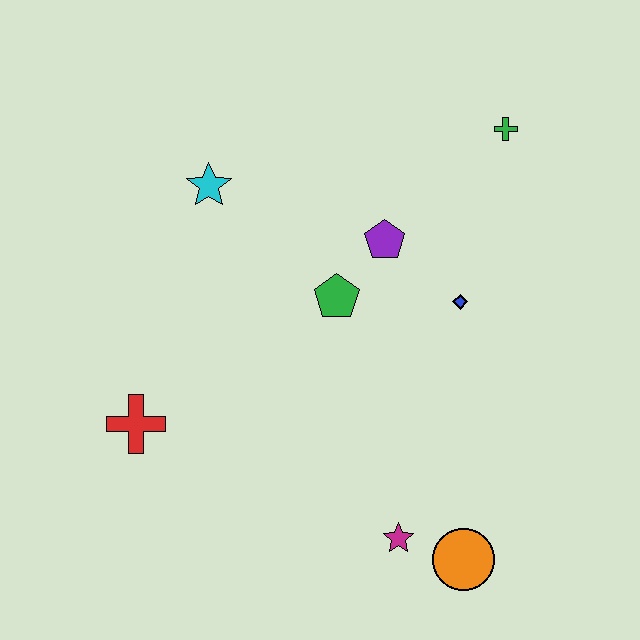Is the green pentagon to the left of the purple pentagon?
Yes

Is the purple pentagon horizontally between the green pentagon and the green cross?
Yes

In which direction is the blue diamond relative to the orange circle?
The blue diamond is above the orange circle.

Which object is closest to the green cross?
The purple pentagon is closest to the green cross.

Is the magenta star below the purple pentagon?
Yes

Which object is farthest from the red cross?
The green cross is farthest from the red cross.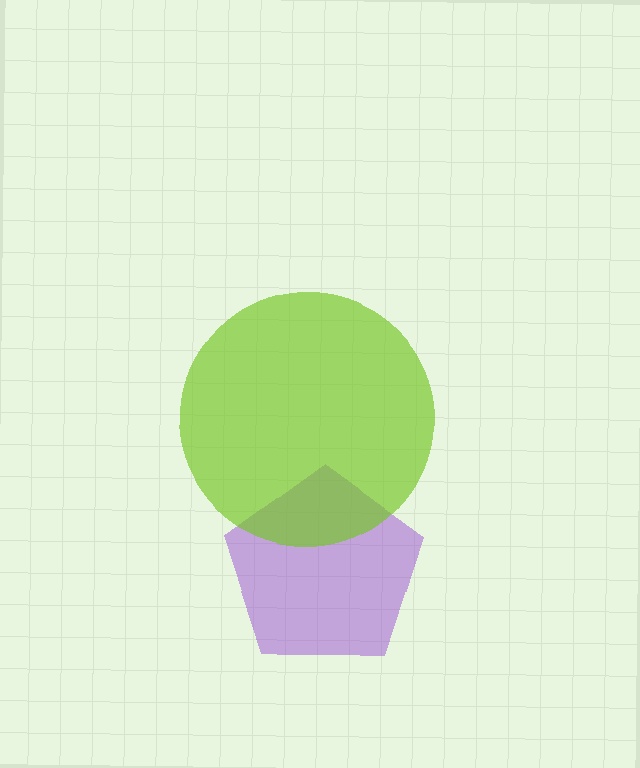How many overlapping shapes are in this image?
There are 2 overlapping shapes in the image.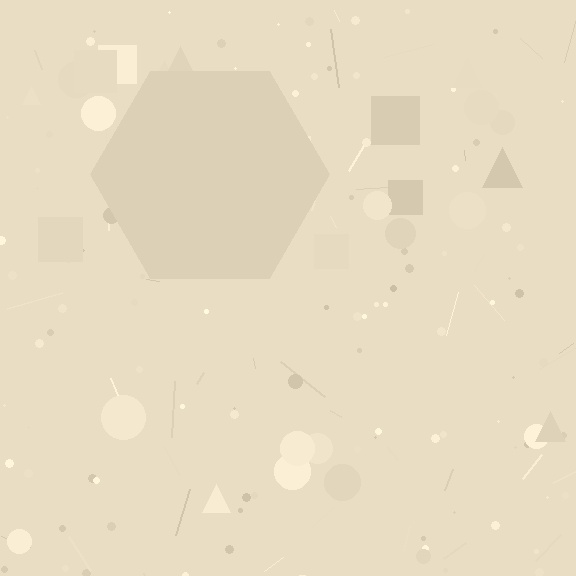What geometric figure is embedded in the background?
A hexagon is embedded in the background.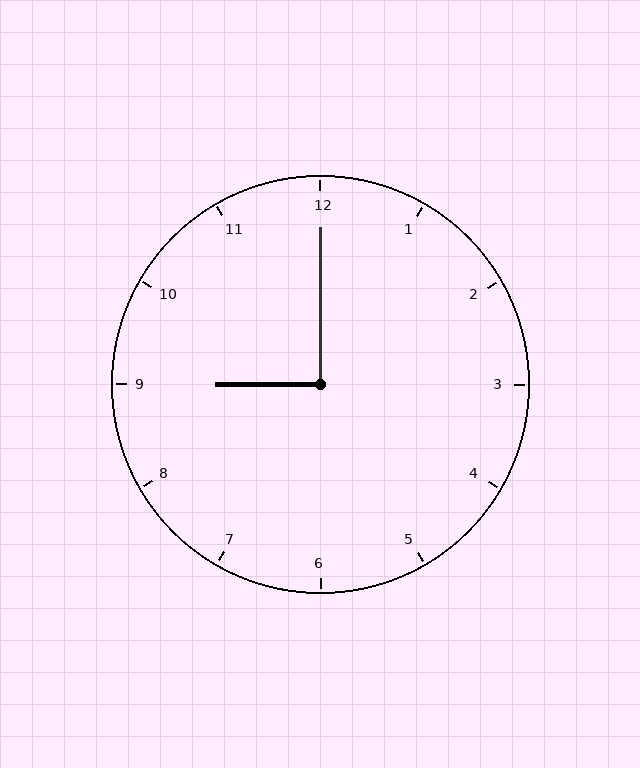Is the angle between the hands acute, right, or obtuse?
It is right.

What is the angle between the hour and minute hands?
Approximately 90 degrees.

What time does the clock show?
9:00.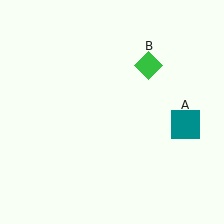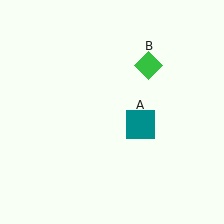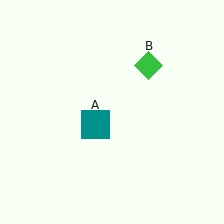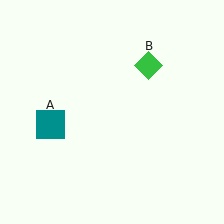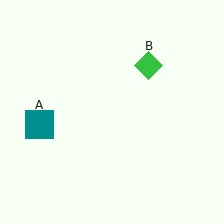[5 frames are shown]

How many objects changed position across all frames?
1 object changed position: teal square (object A).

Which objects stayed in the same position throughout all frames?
Green diamond (object B) remained stationary.